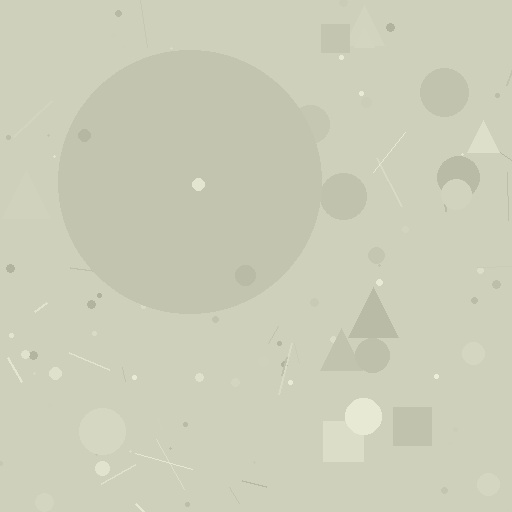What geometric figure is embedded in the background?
A circle is embedded in the background.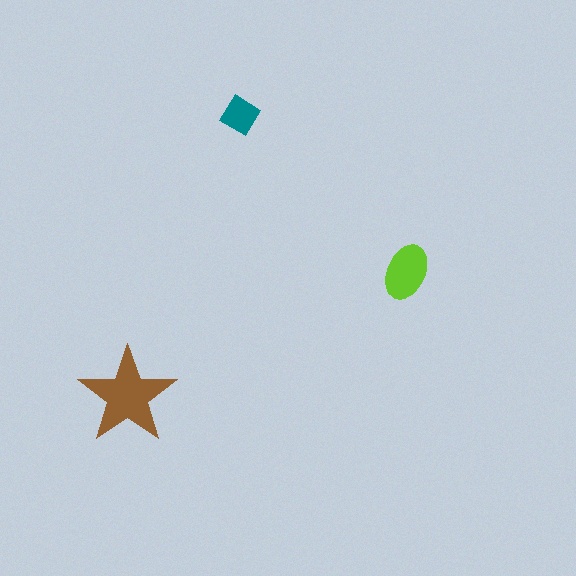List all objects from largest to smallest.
The brown star, the lime ellipse, the teal diamond.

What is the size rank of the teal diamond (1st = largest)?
3rd.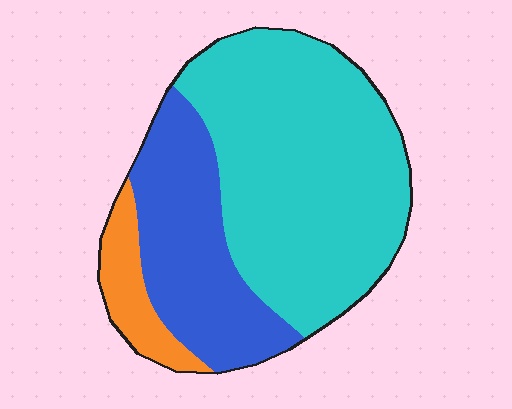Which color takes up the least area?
Orange, at roughly 10%.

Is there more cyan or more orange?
Cyan.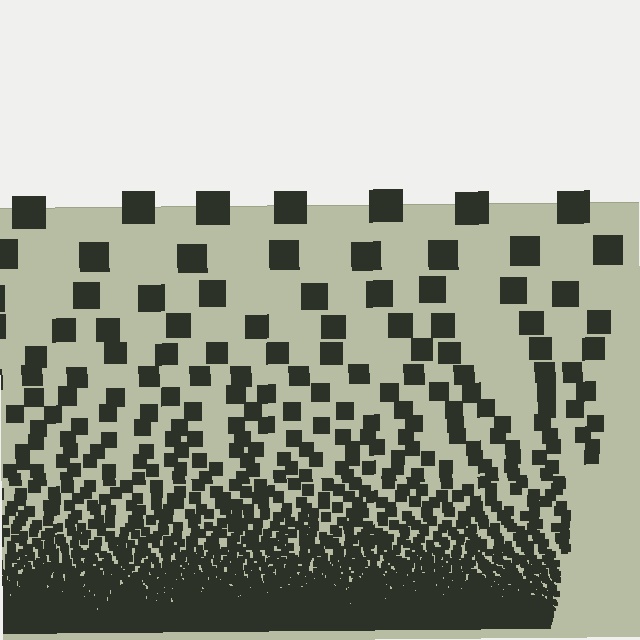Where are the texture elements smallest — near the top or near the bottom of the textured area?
Near the bottom.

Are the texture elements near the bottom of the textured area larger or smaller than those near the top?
Smaller. The gradient is inverted — elements near the bottom are smaller and denser.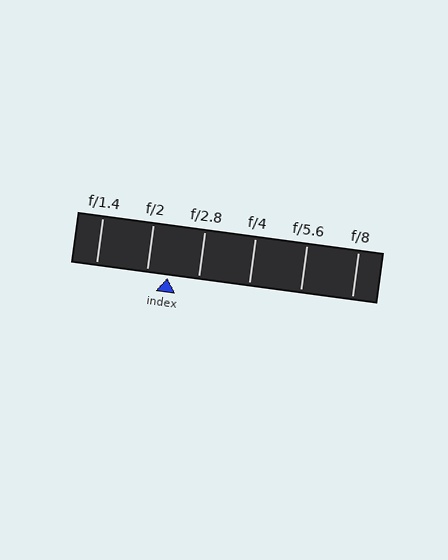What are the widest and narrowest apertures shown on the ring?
The widest aperture shown is f/1.4 and the narrowest is f/8.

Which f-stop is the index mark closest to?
The index mark is closest to f/2.